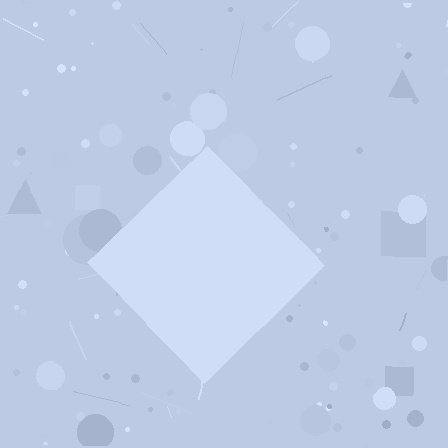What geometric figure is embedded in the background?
A diamond is embedded in the background.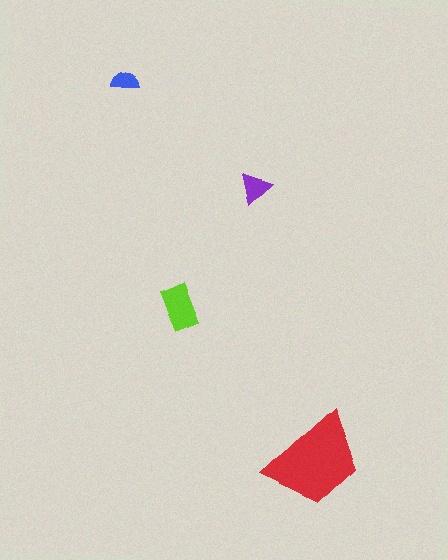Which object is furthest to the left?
The blue semicircle is leftmost.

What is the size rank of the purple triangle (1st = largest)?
3rd.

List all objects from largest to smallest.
The red trapezoid, the lime rectangle, the purple triangle, the blue semicircle.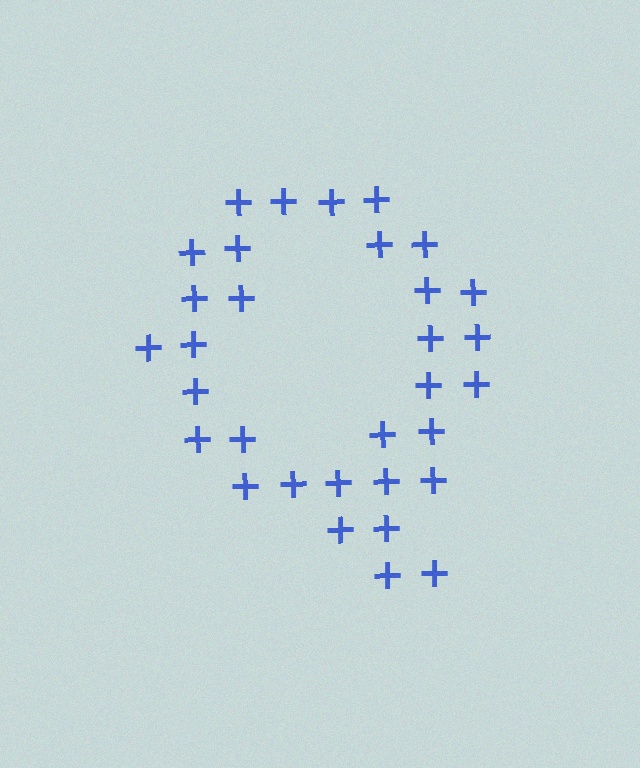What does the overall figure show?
The overall figure shows the letter Q.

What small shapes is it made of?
It is made of small plus signs.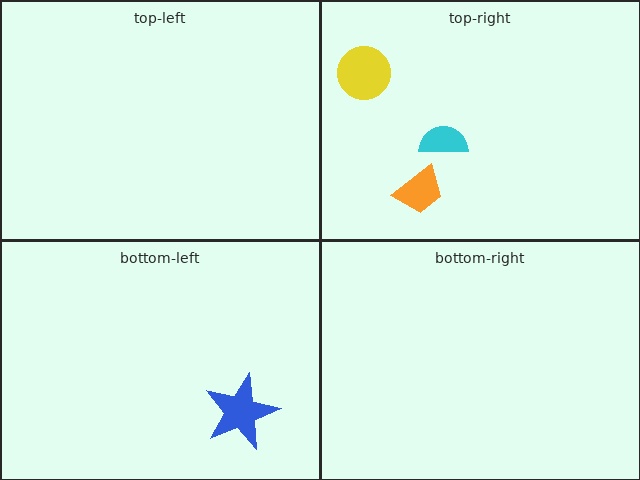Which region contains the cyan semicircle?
The top-right region.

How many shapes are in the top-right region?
3.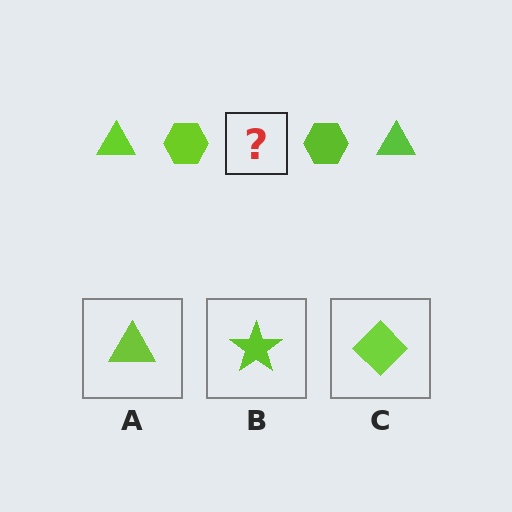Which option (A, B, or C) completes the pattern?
A.